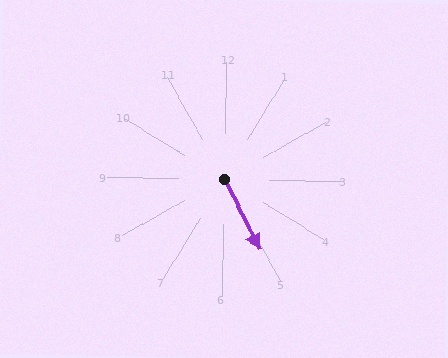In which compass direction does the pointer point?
Southeast.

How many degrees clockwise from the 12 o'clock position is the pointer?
Approximately 152 degrees.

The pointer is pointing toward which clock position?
Roughly 5 o'clock.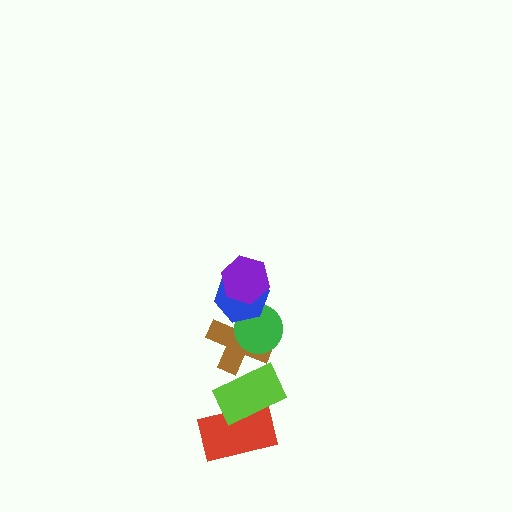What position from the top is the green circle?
The green circle is 3rd from the top.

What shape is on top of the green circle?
The blue hexagon is on top of the green circle.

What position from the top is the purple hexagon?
The purple hexagon is 1st from the top.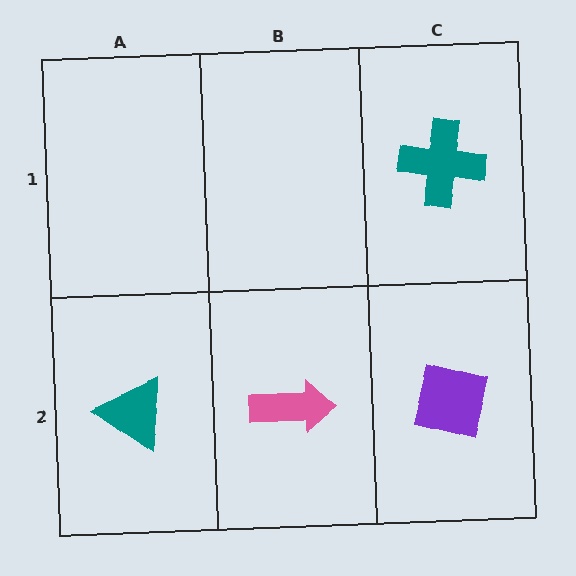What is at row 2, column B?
A pink arrow.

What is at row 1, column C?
A teal cross.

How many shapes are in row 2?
3 shapes.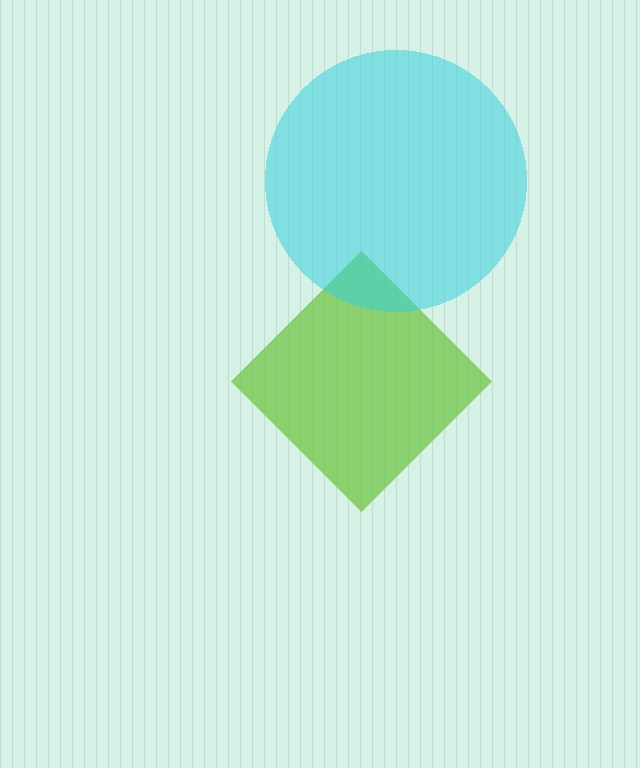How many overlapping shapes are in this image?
There are 2 overlapping shapes in the image.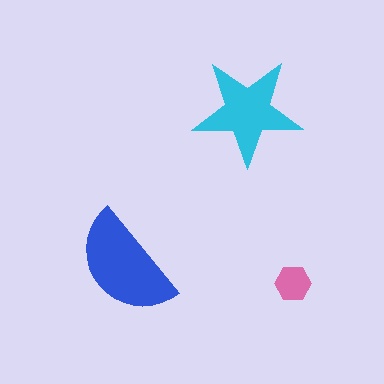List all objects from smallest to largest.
The pink hexagon, the cyan star, the blue semicircle.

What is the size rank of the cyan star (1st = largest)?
2nd.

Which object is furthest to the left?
The blue semicircle is leftmost.